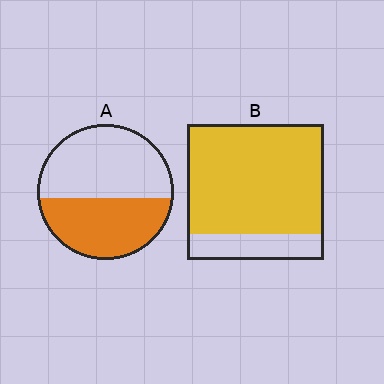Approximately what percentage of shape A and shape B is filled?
A is approximately 45% and B is approximately 80%.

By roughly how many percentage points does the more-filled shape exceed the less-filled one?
By roughly 35 percentage points (B over A).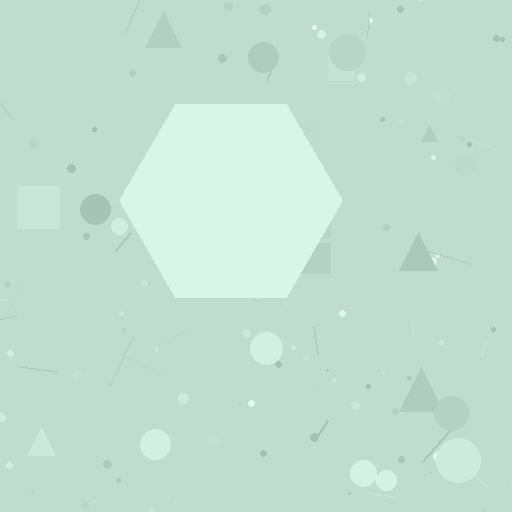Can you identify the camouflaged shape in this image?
The camouflaged shape is a hexagon.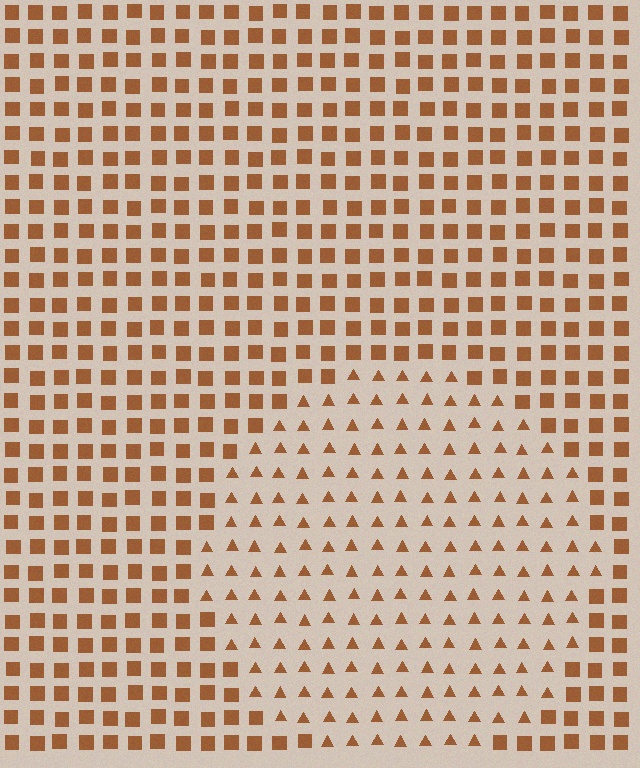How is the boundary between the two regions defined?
The boundary is defined by a change in element shape: triangles inside vs. squares outside. All elements share the same color and spacing.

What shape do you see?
I see a circle.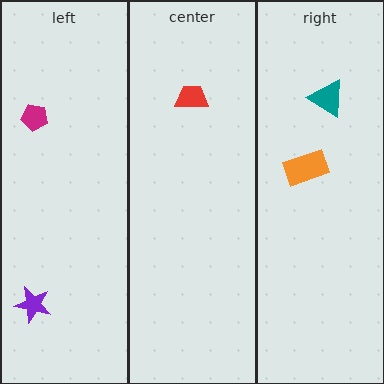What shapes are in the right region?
The orange rectangle, the teal triangle.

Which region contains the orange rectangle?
The right region.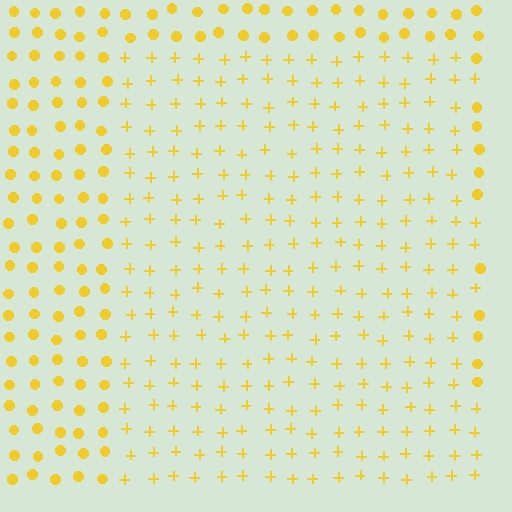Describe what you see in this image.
The image is filled with small yellow elements arranged in a uniform grid. A rectangle-shaped region contains plus signs, while the surrounding area contains circles. The boundary is defined purely by the change in element shape.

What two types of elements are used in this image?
The image uses plus signs inside the rectangle region and circles outside it.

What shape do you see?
I see a rectangle.